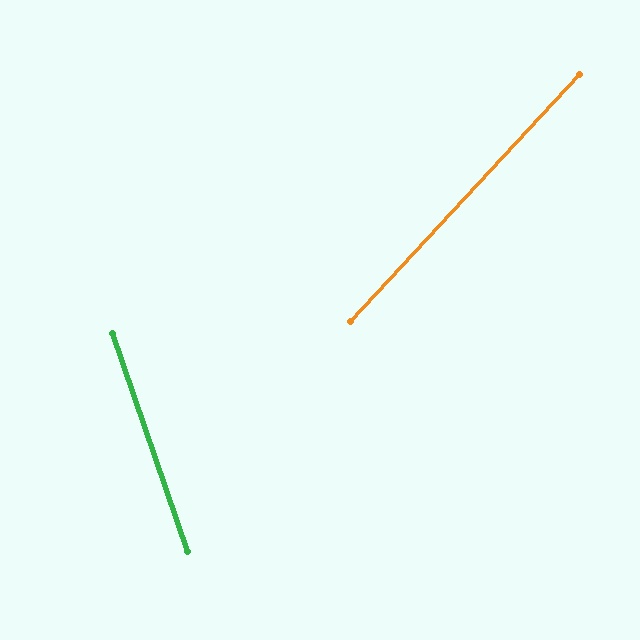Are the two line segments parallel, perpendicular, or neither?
Neither parallel nor perpendicular — they differ by about 62°.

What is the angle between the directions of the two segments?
Approximately 62 degrees.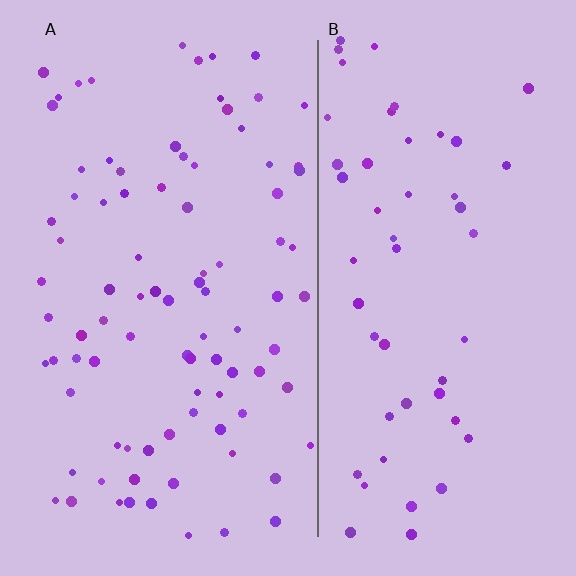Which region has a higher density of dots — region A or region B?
A (the left).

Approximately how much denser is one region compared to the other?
Approximately 1.7× — region A over region B.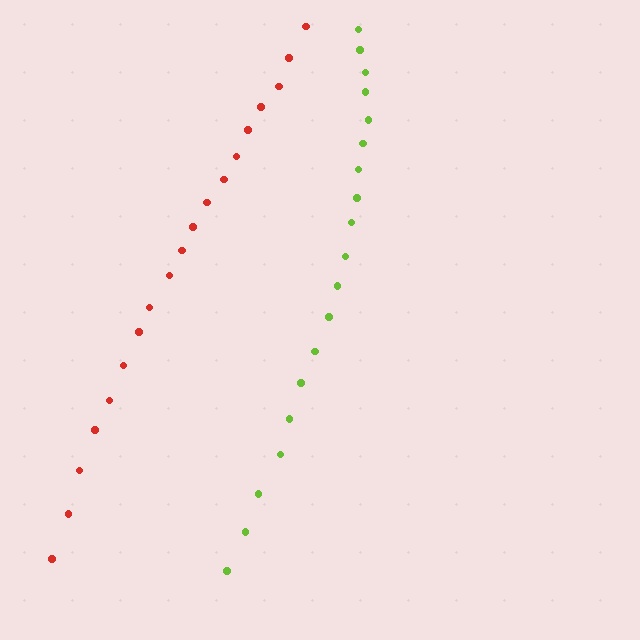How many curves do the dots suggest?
There are 2 distinct paths.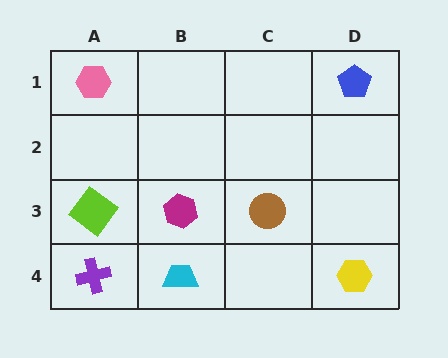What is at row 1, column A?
A pink hexagon.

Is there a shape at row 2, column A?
No, that cell is empty.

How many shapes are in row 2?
0 shapes.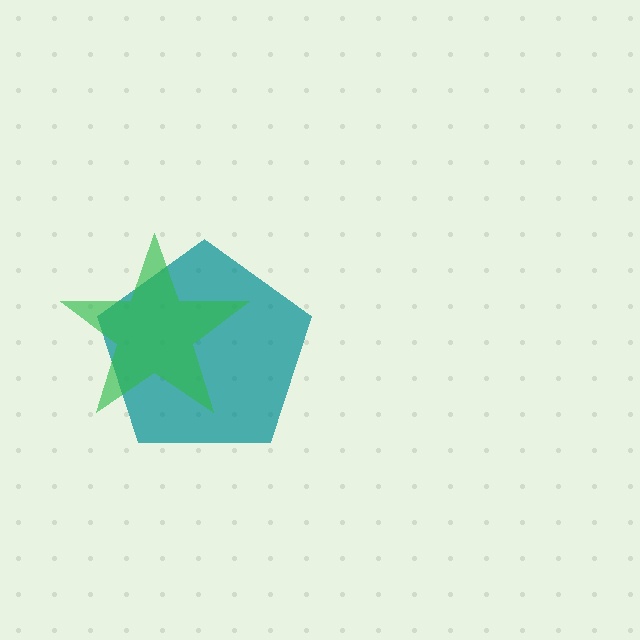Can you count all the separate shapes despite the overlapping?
Yes, there are 2 separate shapes.